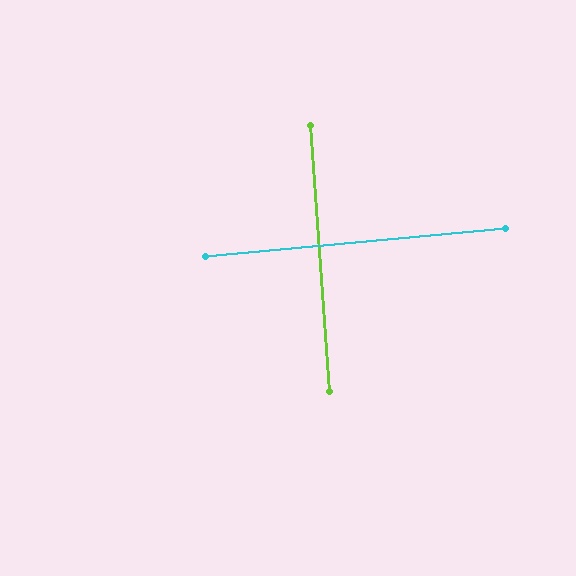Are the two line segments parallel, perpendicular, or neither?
Perpendicular — they meet at approximately 88°.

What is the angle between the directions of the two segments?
Approximately 88 degrees.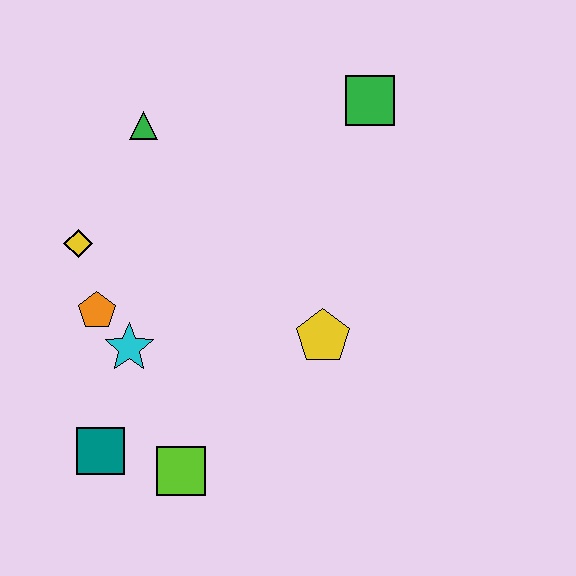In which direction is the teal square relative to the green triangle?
The teal square is below the green triangle.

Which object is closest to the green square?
The green triangle is closest to the green square.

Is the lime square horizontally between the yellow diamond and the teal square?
No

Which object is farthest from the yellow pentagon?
The green triangle is farthest from the yellow pentagon.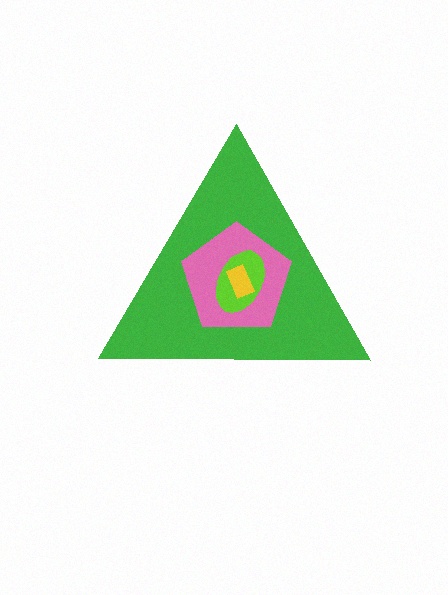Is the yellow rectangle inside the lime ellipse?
Yes.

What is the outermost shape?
The green triangle.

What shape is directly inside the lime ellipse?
The yellow rectangle.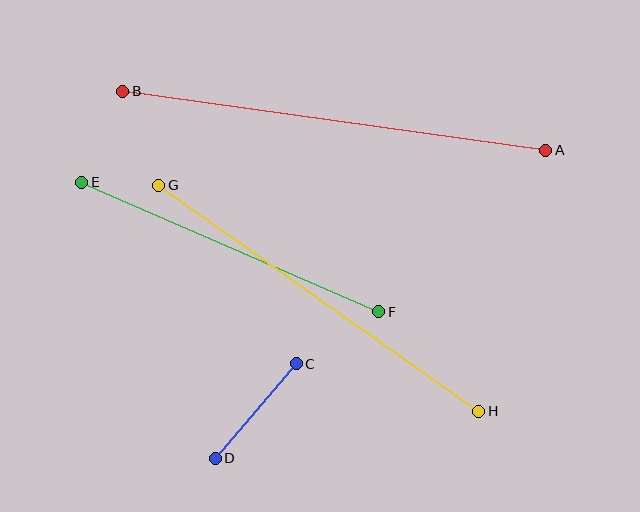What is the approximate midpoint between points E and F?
The midpoint is at approximately (230, 247) pixels.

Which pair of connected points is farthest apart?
Points A and B are farthest apart.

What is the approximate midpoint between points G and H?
The midpoint is at approximately (319, 298) pixels.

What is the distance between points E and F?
The distance is approximately 324 pixels.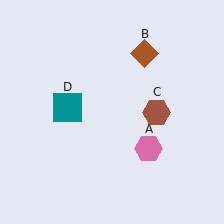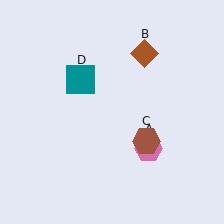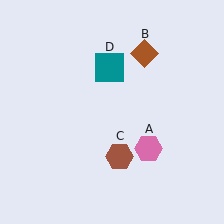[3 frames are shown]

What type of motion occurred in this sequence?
The brown hexagon (object C), teal square (object D) rotated clockwise around the center of the scene.